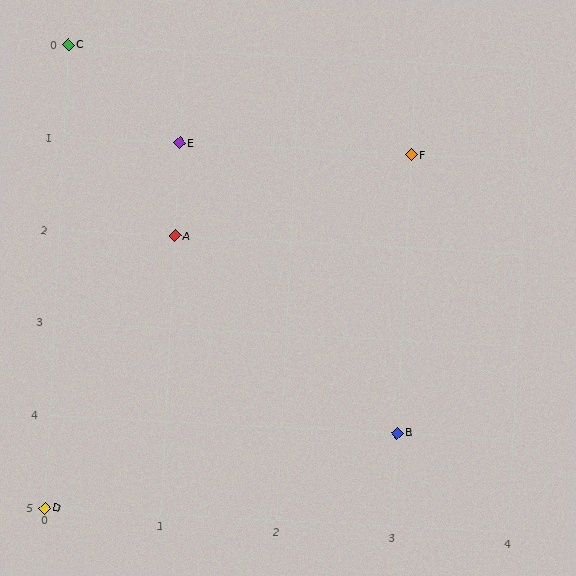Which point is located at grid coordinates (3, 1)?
Point F is at (3, 1).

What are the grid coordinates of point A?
Point A is at grid coordinates (1, 2).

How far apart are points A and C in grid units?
Points A and C are 1 column and 2 rows apart (about 2.2 grid units diagonally).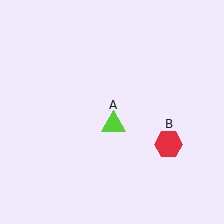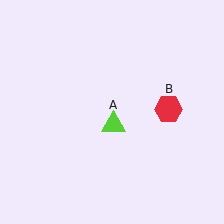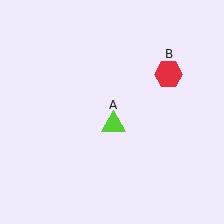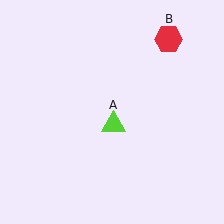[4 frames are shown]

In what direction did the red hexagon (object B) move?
The red hexagon (object B) moved up.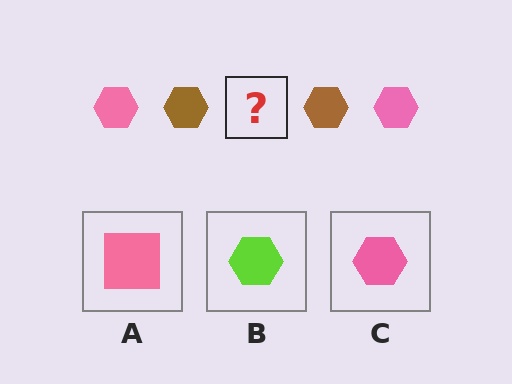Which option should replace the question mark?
Option C.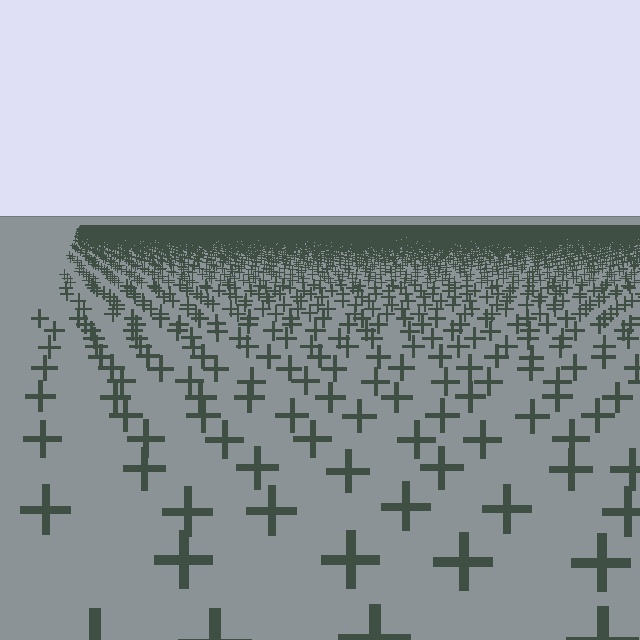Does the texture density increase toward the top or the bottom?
Density increases toward the top.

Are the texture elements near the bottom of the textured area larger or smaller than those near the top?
Larger. Near the bottom, elements are closer to the viewer and appear at a bigger on-screen size.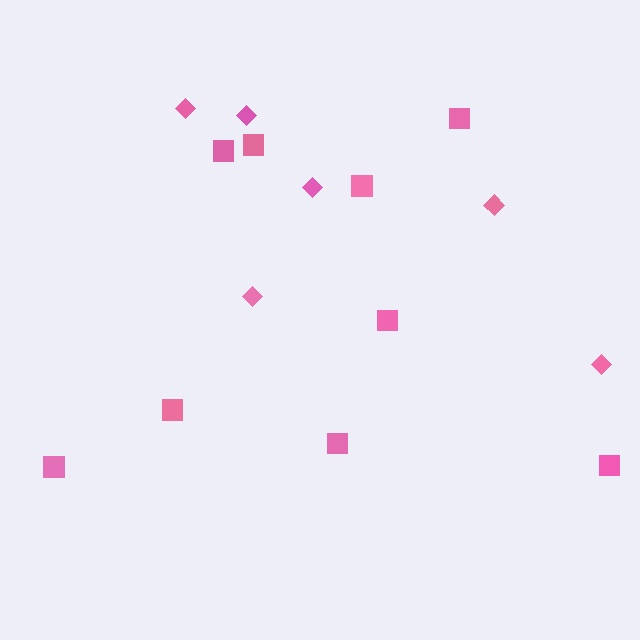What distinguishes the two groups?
There are 2 groups: one group of squares (9) and one group of diamonds (6).